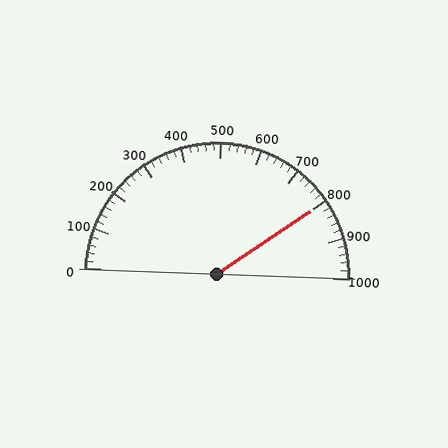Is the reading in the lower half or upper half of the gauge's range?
The reading is in the upper half of the range (0 to 1000).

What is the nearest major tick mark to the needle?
The nearest major tick mark is 800.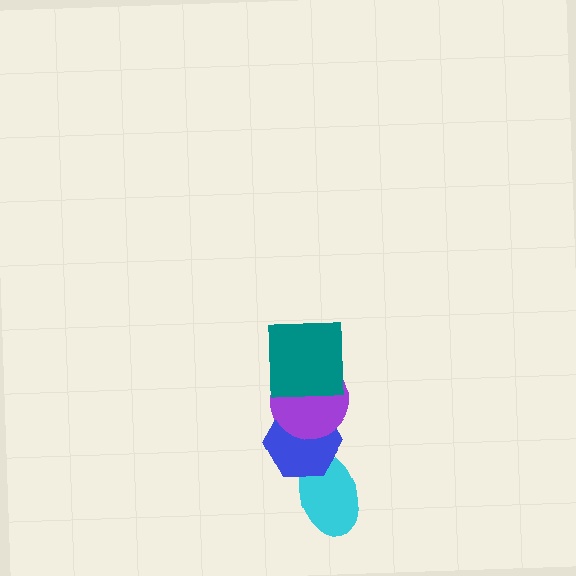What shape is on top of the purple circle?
The teal square is on top of the purple circle.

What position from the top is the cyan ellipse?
The cyan ellipse is 4th from the top.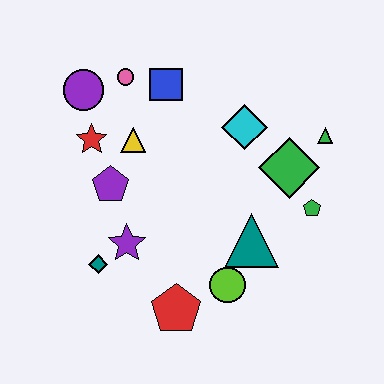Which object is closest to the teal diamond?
The purple star is closest to the teal diamond.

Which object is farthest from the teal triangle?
The purple circle is farthest from the teal triangle.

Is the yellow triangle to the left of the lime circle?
Yes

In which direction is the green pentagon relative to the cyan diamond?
The green pentagon is below the cyan diamond.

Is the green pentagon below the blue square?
Yes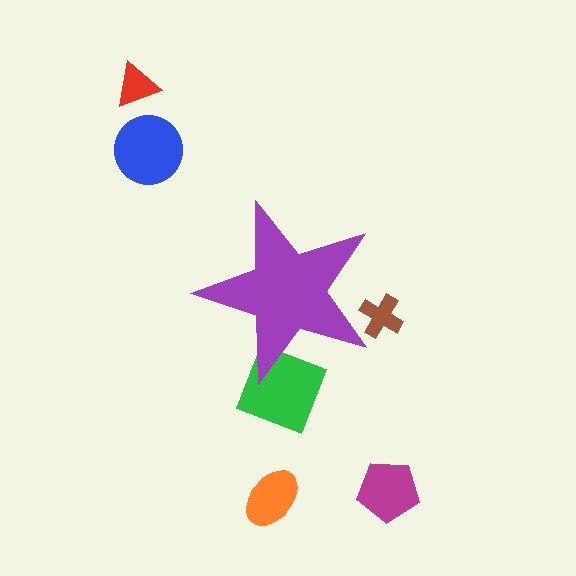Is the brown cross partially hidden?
Yes, the brown cross is partially hidden behind the purple star.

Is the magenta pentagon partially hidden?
No, the magenta pentagon is fully visible.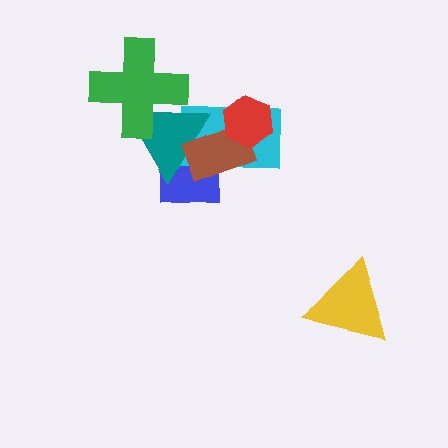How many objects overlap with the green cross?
1 object overlaps with the green cross.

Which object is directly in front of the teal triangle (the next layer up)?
The green cross is directly in front of the teal triangle.